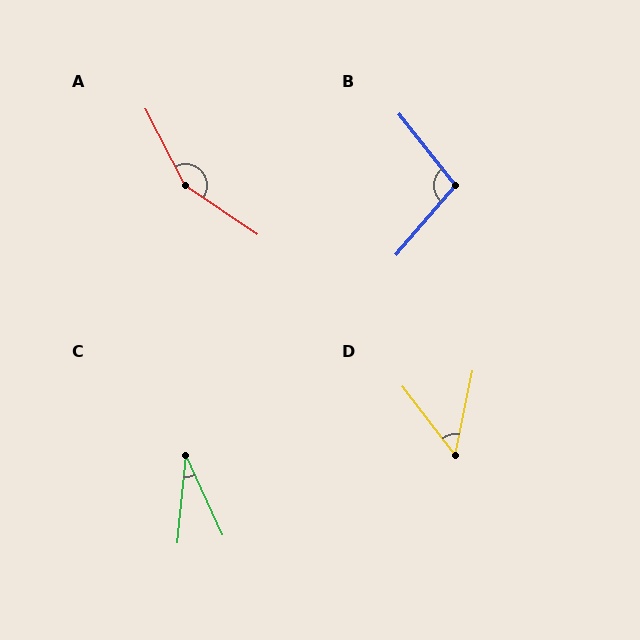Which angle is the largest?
A, at approximately 151 degrees.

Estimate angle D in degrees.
Approximately 50 degrees.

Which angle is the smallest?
C, at approximately 30 degrees.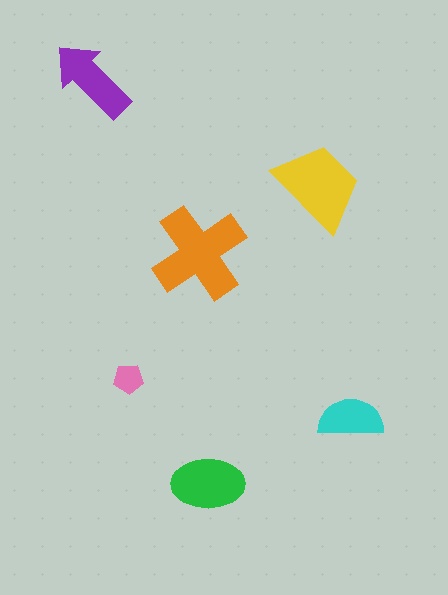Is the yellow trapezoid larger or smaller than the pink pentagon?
Larger.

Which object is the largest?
The orange cross.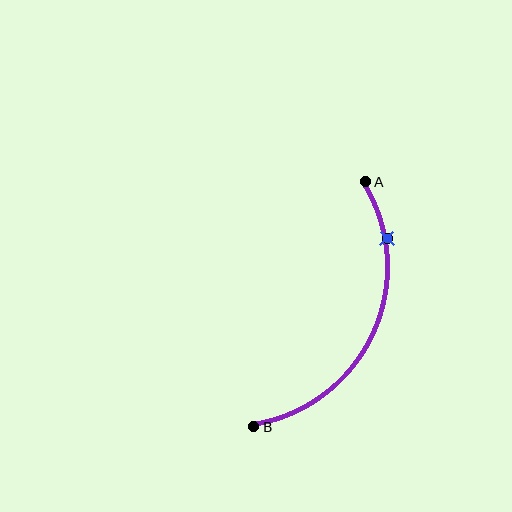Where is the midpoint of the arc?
The arc midpoint is the point on the curve farthest from the straight line joining A and B. It sits to the right of that line.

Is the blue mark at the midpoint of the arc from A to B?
No. The blue mark lies on the arc but is closer to endpoint A. The arc midpoint would be at the point on the curve equidistant along the arc from both A and B.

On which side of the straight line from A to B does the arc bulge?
The arc bulges to the right of the straight line connecting A and B.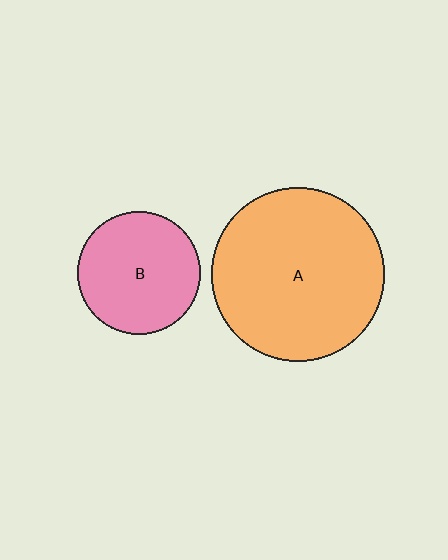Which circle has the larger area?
Circle A (orange).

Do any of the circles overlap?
No, none of the circles overlap.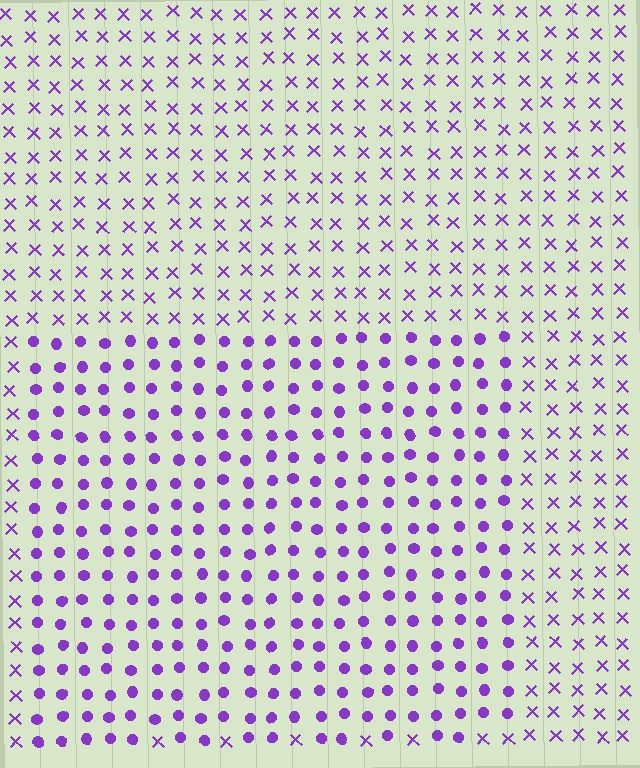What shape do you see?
I see a rectangle.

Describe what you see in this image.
The image is filled with small purple elements arranged in a uniform grid. A rectangle-shaped region contains circles, while the surrounding area contains X marks. The boundary is defined purely by the change in element shape.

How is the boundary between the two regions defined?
The boundary is defined by a change in element shape: circles inside vs. X marks outside. All elements share the same color and spacing.